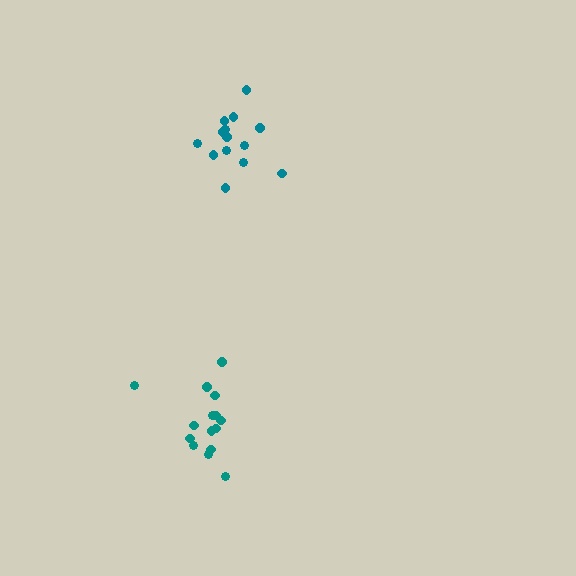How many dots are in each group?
Group 1: 15 dots, Group 2: 15 dots (30 total).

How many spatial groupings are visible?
There are 2 spatial groupings.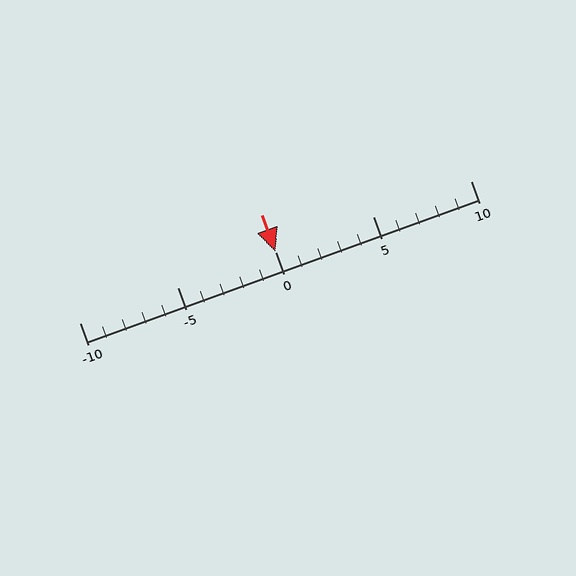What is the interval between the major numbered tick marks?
The major tick marks are spaced 5 units apart.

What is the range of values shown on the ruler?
The ruler shows values from -10 to 10.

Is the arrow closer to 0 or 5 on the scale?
The arrow is closer to 0.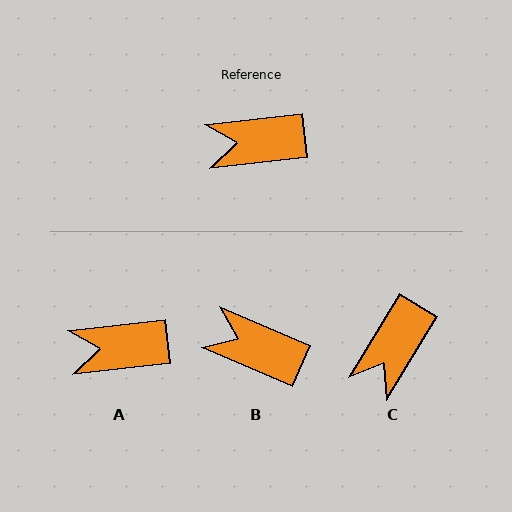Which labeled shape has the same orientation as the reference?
A.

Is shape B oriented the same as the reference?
No, it is off by about 30 degrees.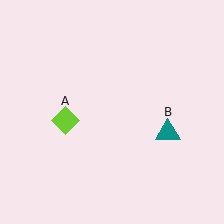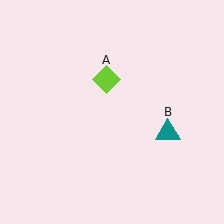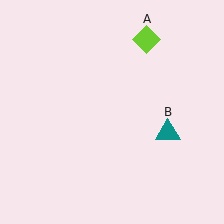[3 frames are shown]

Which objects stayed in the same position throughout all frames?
Teal triangle (object B) remained stationary.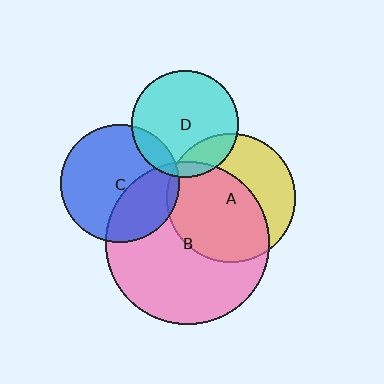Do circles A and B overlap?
Yes.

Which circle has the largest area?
Circle B (pink).